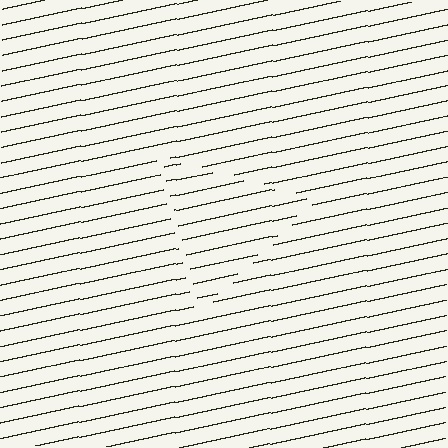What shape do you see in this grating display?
An illusory triangle. The interior of the shape contains the same grating, shifted by half a period — the contour is defined by the phase discontinuity where line-ends from the inner and outer gratings abut.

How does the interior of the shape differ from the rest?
The interior of the shape contains the same grating, shifted by half a period — the contour is defined by the phase discontinuity where line-ends from the inner and outer gratings abut.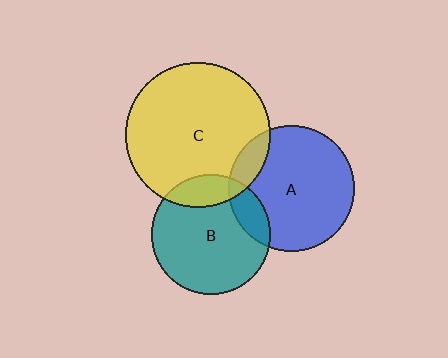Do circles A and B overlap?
Yes.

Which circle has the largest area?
Circle C (yellow).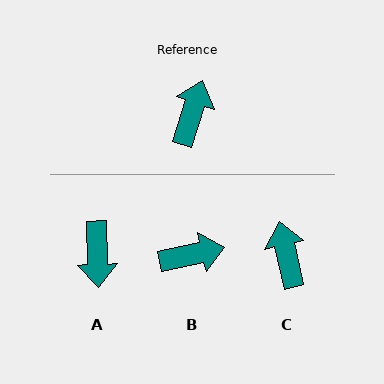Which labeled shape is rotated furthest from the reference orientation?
A, about 160 degrees away.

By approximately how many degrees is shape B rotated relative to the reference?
Approximately 60 degrees clockwise.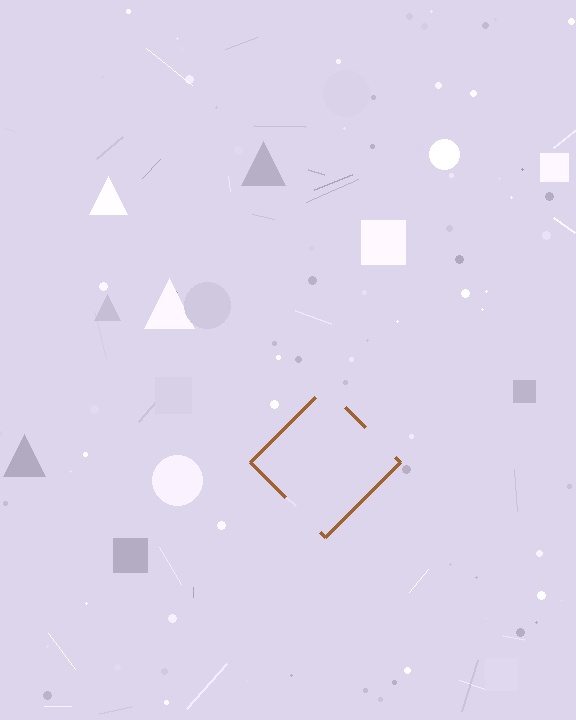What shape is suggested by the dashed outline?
The dashed outline suggests a diamond.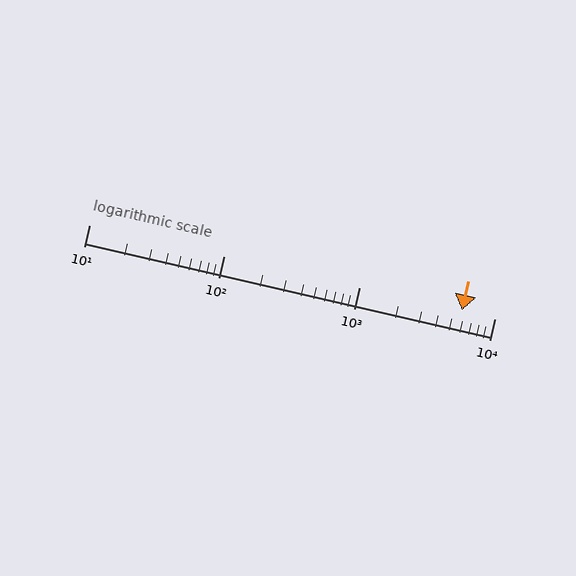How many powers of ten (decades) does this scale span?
The scale spans 3 decades, from 10 to 10000.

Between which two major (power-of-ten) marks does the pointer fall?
The pointer is between 1000 and 10000.